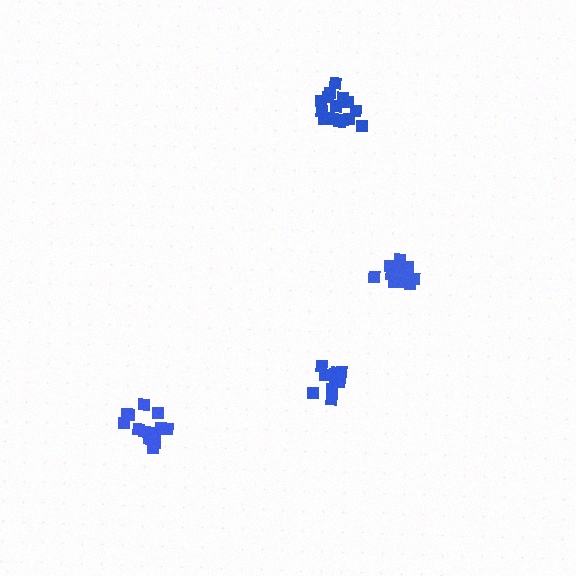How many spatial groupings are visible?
There are 4 spatial groupings.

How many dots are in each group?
Group 1: 13 dots, Group 2: 15 dots, Group 3: 14 dots, Group 4: 18 dots (60 total).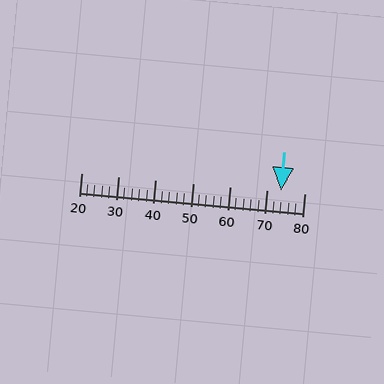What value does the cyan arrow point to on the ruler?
The cyan arrow points to approximately 74.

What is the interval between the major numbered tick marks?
The major tick marks are spaced 10 units apart.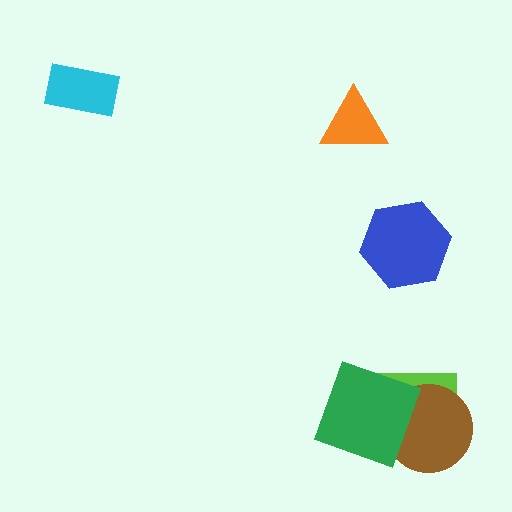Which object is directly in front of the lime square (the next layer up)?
The brown circle is directly in front of the lime square.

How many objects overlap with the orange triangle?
0 objects overlap with the orange triangle.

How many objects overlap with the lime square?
2 objects overlap with the lime square.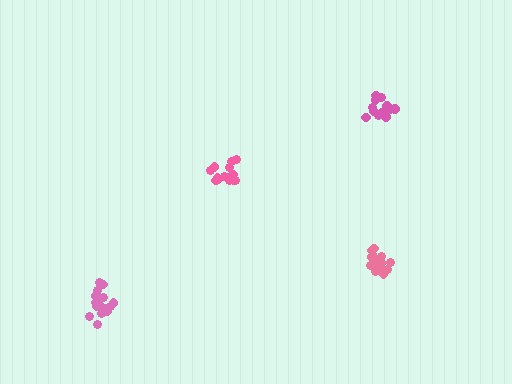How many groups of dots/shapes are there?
There are 4 groups.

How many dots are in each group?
Group 1: 18 dots, Group 2: 13 dots, Group 3: 13 dots, Group 4: 17 dots (61 total).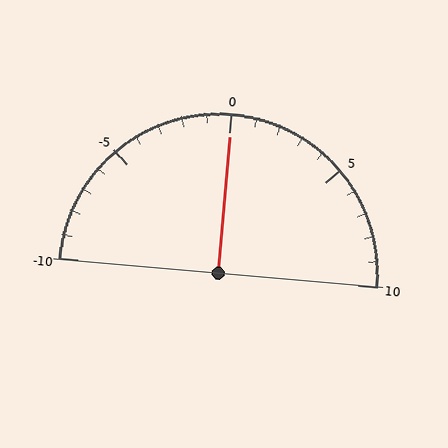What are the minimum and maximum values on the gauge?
The gauge ranges from -10 to 10.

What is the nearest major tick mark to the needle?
The nearest major tick mark is 0.